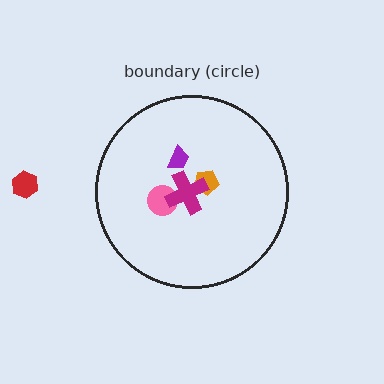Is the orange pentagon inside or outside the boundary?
Inside.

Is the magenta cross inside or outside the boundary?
Inside.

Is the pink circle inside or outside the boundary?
Inside.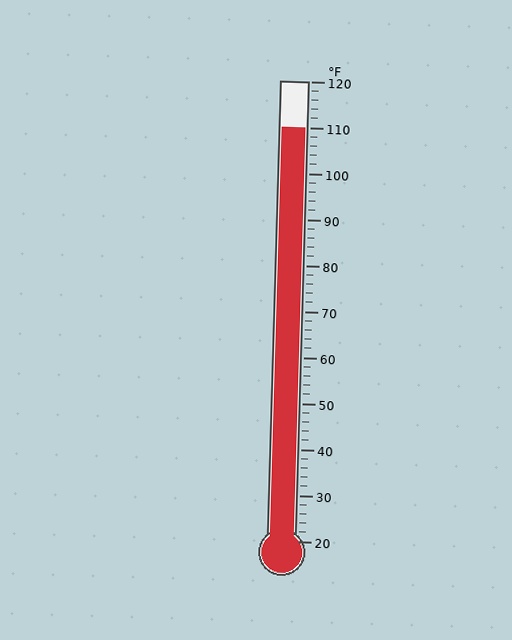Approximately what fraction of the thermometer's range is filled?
The thermometer is filled to approximately 90% of its range.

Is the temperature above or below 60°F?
The temperature is above 60°F.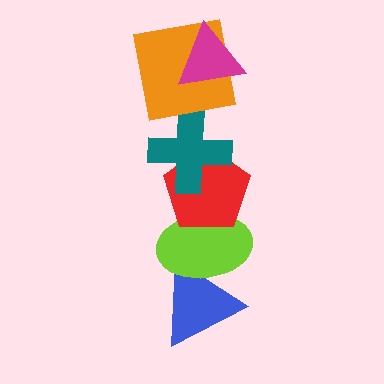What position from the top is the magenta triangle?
The magenta triangle is 1st from the top.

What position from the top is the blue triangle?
The blue triangle is 6th from the top.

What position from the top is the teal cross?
The teal cross is 3rd from the top.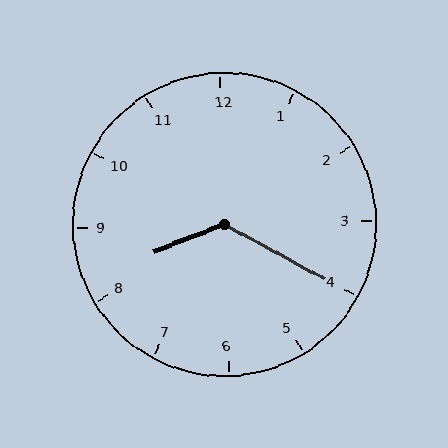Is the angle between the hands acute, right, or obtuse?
It is obtuse.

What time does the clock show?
8:20.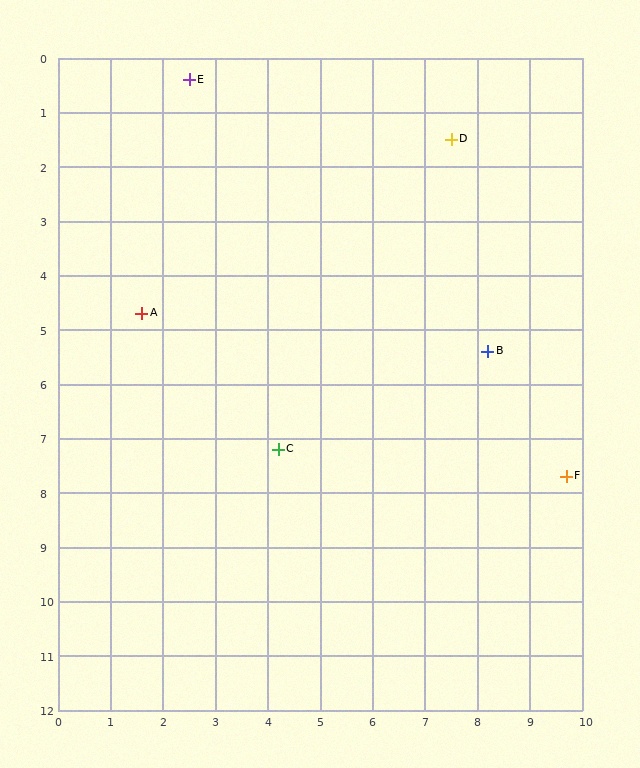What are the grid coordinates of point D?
Point D is at approximately (7.5, 1.5).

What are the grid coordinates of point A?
Point A is at approximately (1.6, 4.7).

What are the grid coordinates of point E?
Point E is at approximately (2.5, 0.4).